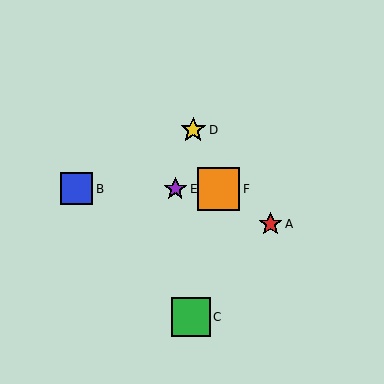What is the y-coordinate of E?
Object E is at y≈189.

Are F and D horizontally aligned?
No, F is at y≈189 and D is at y≈130.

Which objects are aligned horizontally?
Objects B, E, F are aligned horizontally.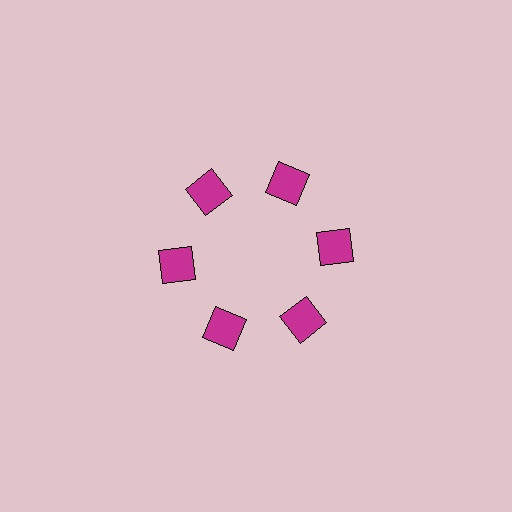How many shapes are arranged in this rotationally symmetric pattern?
There are 6 shapes, arranged in 6 groups of 1.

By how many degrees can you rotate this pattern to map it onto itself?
The pattern maps onto itself every 60 degrees of rotation.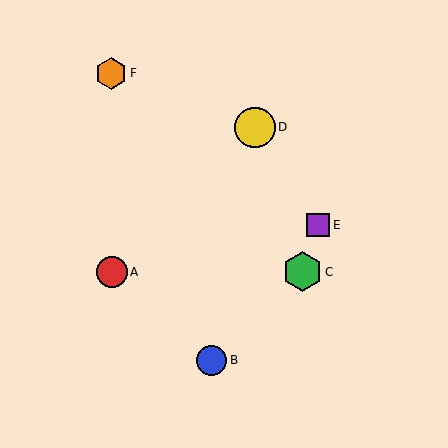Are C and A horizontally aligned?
Yes, both are at y≈272.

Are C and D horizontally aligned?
No, C is at y≈272 and D is at y≈127.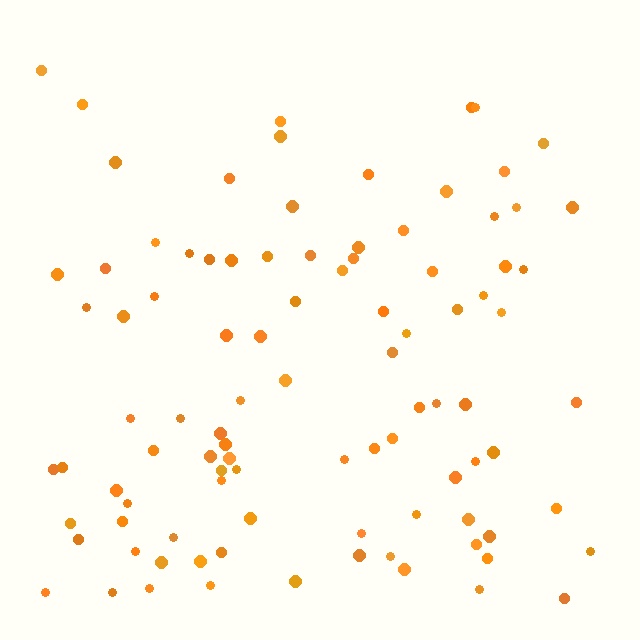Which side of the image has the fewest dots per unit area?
The top.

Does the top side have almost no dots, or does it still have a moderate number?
Still a moderate number, just noticeably fewer than the bottom.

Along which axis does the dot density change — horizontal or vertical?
Vertical.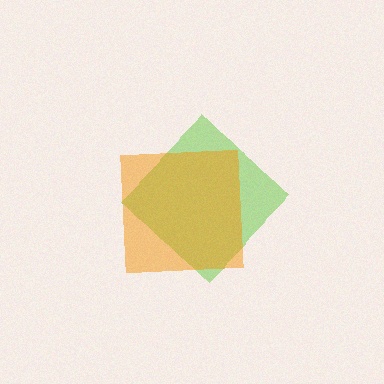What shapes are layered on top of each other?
The layered shapes are: a lime diamond, an orange square.